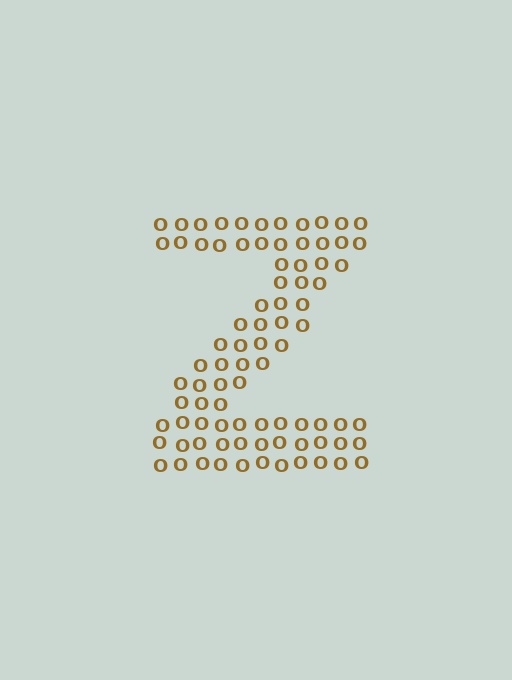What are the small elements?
The small elements are letter O's.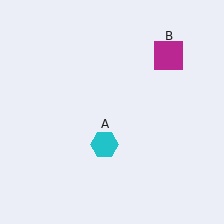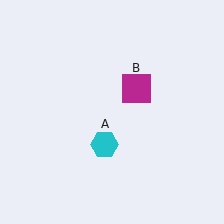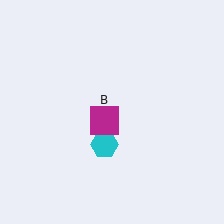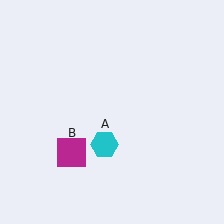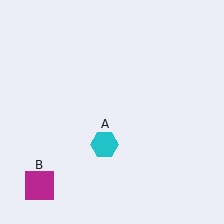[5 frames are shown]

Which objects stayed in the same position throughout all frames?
Cyan hexagon (object A) remained stationary.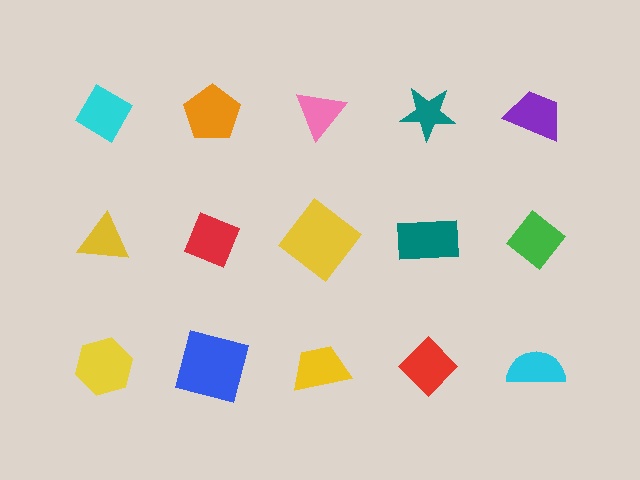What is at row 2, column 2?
A red diamond.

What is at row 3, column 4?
A red diamond.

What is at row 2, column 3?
A yellow diamond.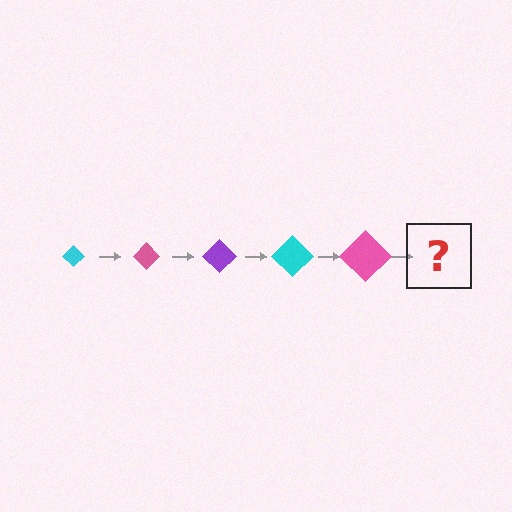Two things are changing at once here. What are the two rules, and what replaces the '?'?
The two rules are that the diamond grows larger each step and the color cycles through cyan, pink, and purple. The '?' should be a purple diamond, larger than the previous one.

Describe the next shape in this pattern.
It should be a purple diamond, larger than the previous one.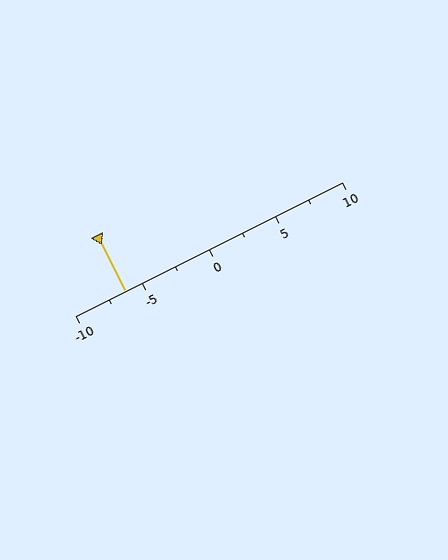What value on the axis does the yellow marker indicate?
The marker indicates approximately -6.2.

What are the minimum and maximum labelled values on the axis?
The axis runs from -10 to 10.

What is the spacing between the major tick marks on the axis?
The major ticks are spaced 5 apart.